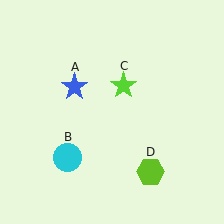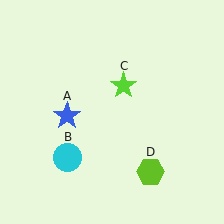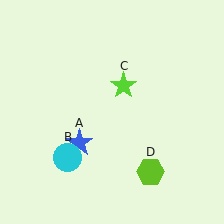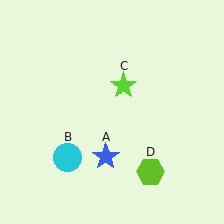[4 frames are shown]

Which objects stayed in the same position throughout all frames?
Cyan circle (object B) and lime star (object C) and lime hexagon (object D) remained stationary.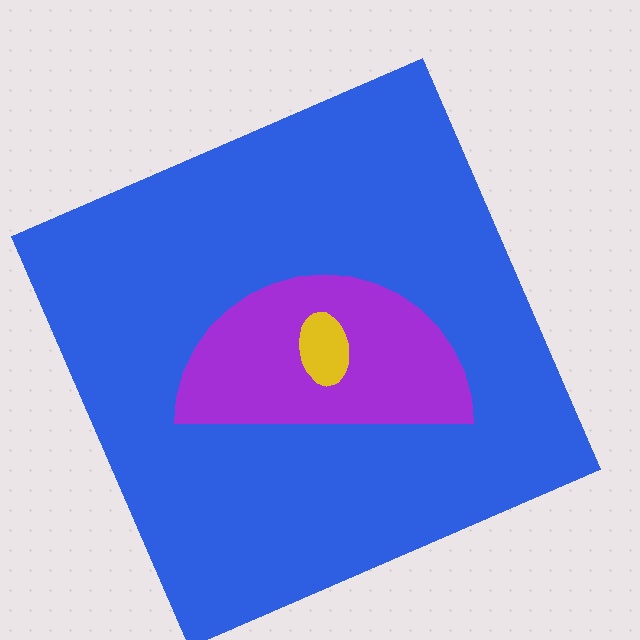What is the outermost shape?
The blue square.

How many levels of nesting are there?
3.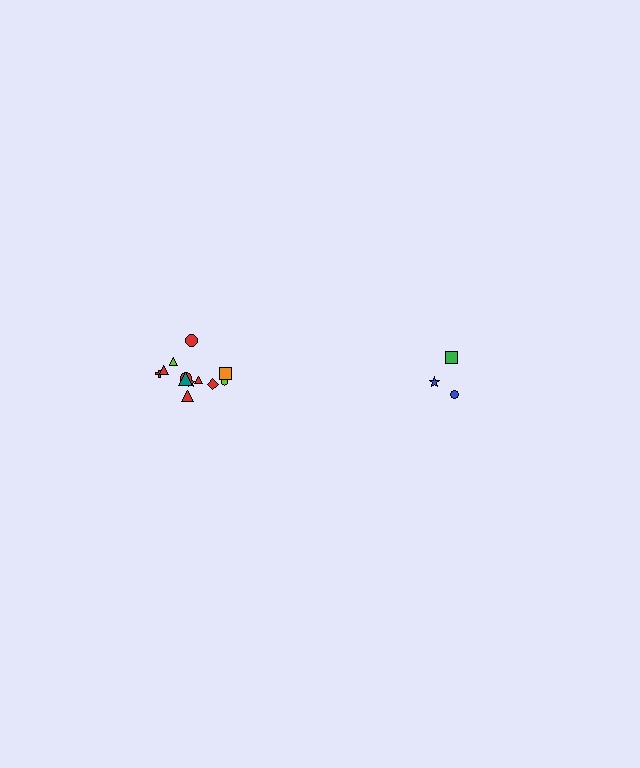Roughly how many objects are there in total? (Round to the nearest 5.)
Roughly 15 objects in total.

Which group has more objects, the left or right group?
The left group.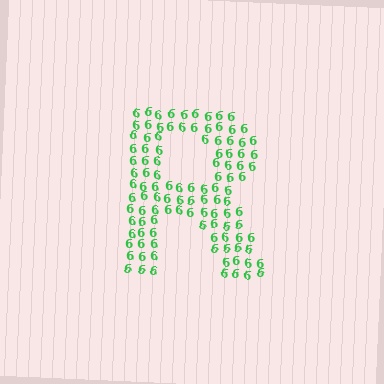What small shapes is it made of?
It is made of small digit 6's.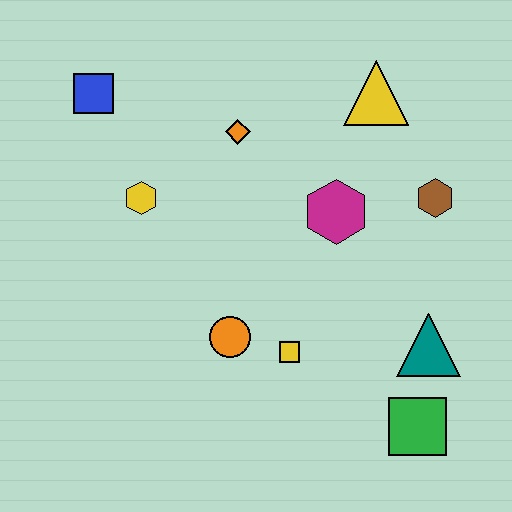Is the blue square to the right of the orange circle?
No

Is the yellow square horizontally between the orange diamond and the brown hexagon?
Yes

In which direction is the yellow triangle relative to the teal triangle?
The yellow triangle is above the teal triangle.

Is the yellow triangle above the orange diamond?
Yes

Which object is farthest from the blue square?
The green square is farthest from the blue square.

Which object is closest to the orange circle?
The yellow square is closest to the orange circle.